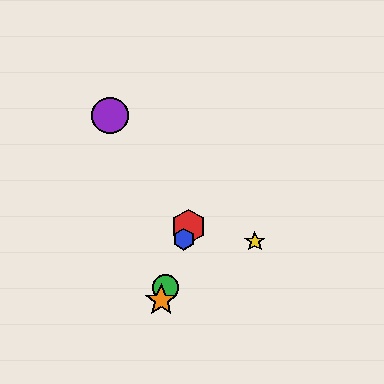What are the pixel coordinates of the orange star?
The orange star is at (161, 300).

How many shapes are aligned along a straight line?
4 shapes (the red hexagon, the blue hexagon, the green circle, the orange star) are aligned along a straight line.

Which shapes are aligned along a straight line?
The red hexagon, the blue hexagon, the green circle, the orange star are aligned along a straight line.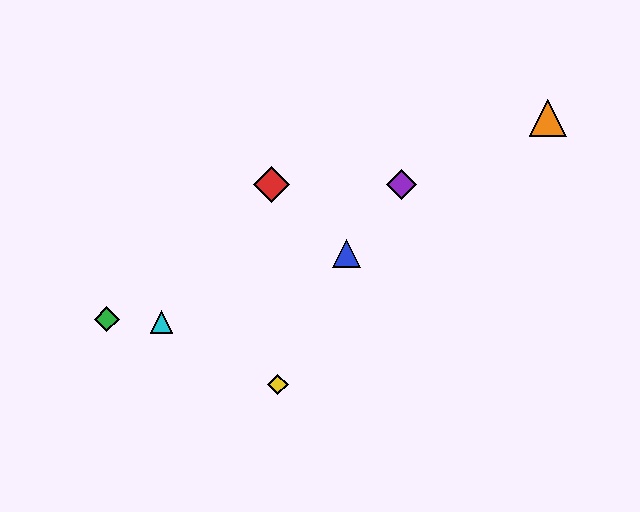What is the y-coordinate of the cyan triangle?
The cyan triangle is at y≈322.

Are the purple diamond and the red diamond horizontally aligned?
Yes, both are at y≈184.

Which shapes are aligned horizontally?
The red diamond, the purple diamond are aligned horizontally.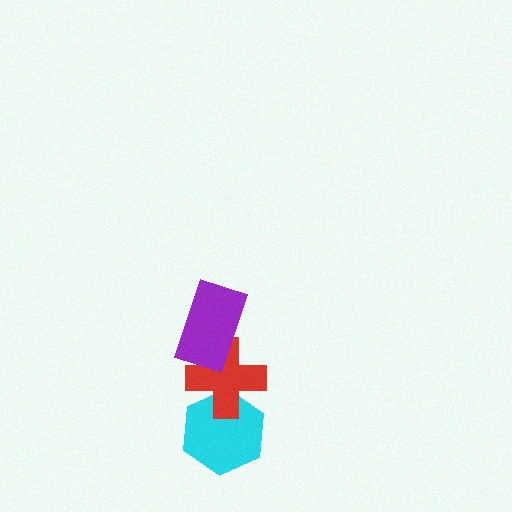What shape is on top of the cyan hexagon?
The red cross is on top of the cyan hexagon.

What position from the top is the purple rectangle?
The purple rectangle is 1st from the top.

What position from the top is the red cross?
The red cross is 2nd from the top.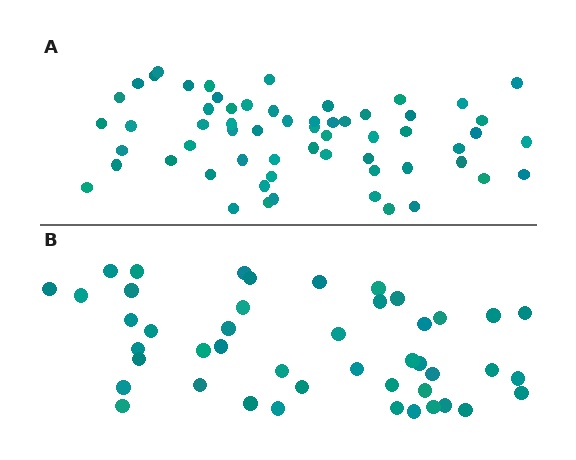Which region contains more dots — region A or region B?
Region A (the top region) has more dots.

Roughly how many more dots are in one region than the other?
Region A has approximately 15 more dots than region B.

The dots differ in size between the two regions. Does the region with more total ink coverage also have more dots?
No. Region B has more total ink coverage because its dots are larger, but region A actually contains more individual dots. Total area can be misleading — the number of items is what matters here.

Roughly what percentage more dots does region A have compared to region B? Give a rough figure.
About 35% more.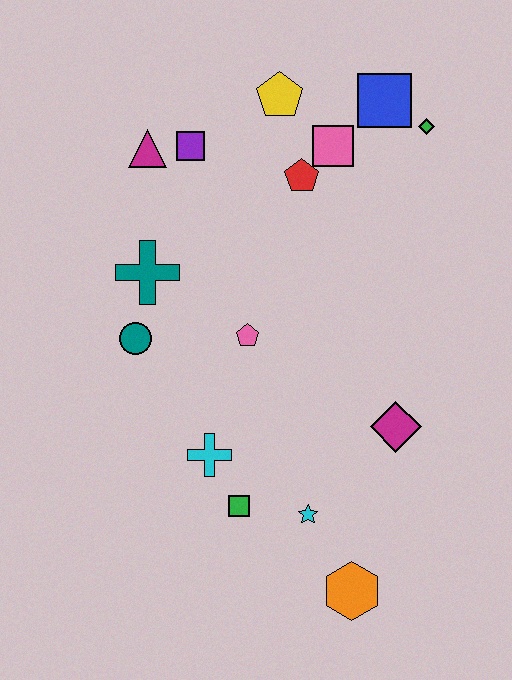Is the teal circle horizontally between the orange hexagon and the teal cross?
No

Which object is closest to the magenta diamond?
The cyan star is closest to the magenta diamond.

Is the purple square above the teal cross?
Yes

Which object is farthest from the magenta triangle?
The orange hexagon is farthest from the magenta triangle.